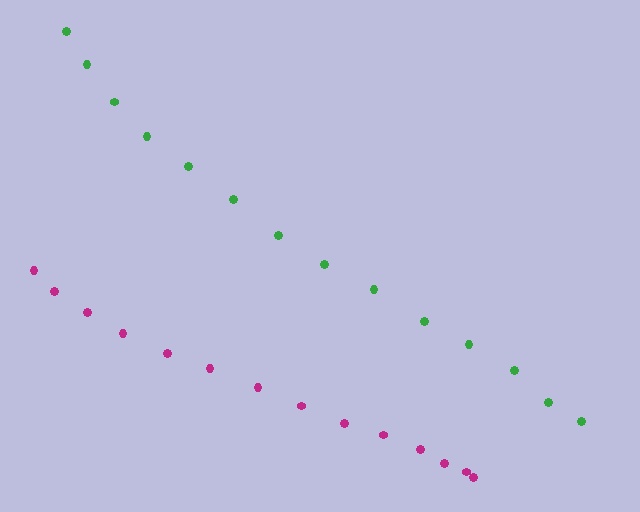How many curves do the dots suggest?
There are 2 distinct paths.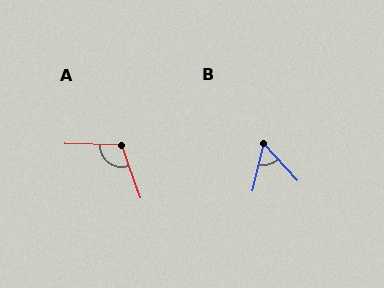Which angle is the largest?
A, at approximately 111 degrees.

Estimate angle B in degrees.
Approximately 56 degrees.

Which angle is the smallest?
B, at approximately 56 degrees.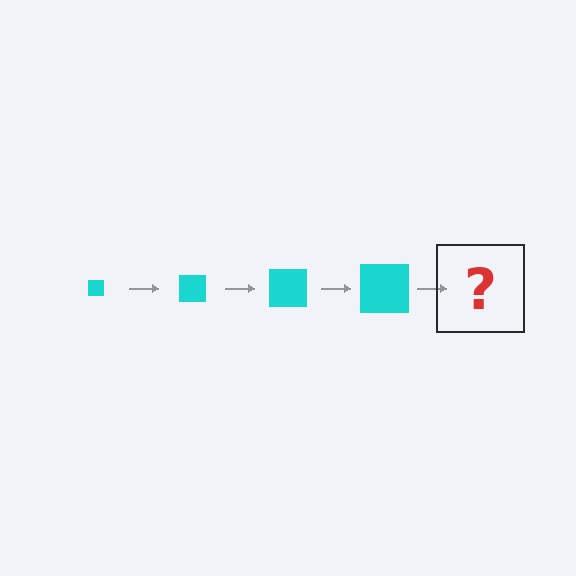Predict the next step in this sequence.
The next step is a cyan square, larger than the previous one.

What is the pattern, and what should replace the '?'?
The pattern is that the square gets progressively larger each step. The '?' should be a cyan square, larger than the previous one.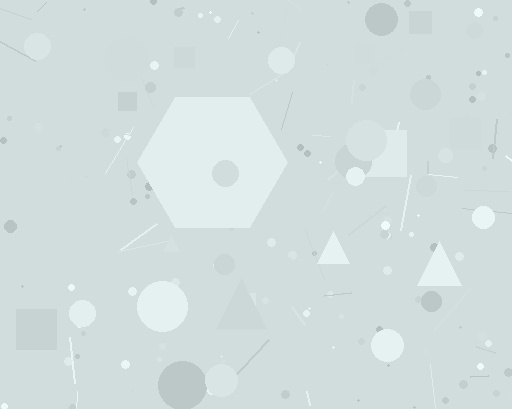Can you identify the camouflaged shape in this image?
The camouflaged shape is a hexagon.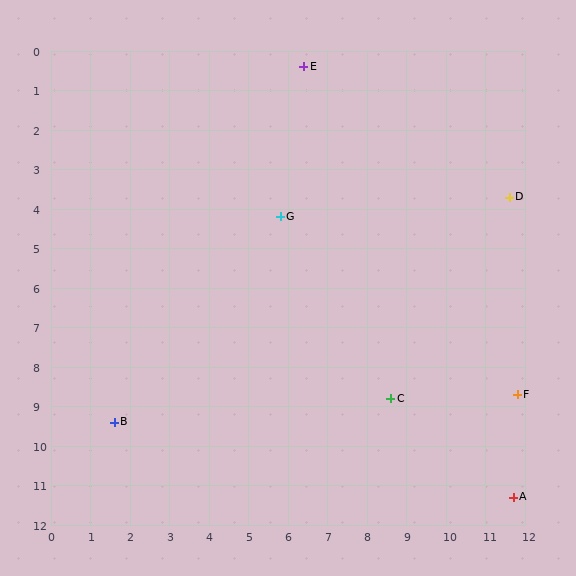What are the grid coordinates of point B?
Point B is at approximately (1.6, 9.4).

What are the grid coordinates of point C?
Point C is at approximately (8.6, 8.8).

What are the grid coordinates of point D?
Point D is at approximately (11.6, 3.7).